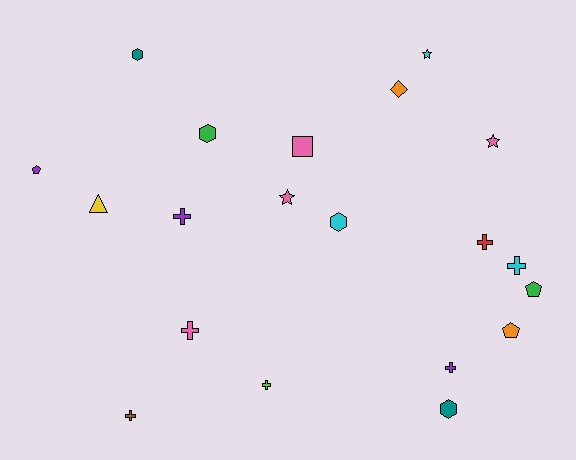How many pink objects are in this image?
There are 4 pink objects.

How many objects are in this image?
There are 20 objects.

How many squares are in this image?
There is 1 square.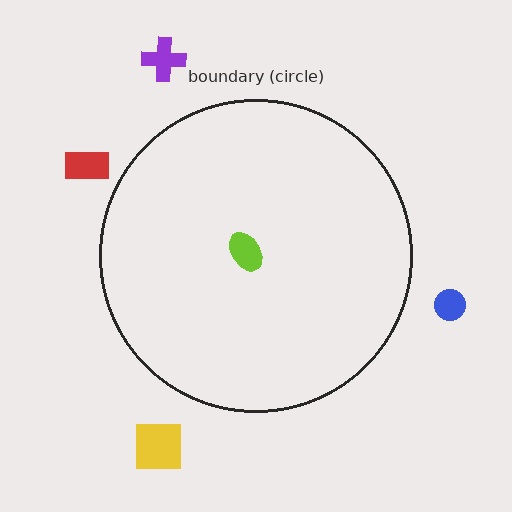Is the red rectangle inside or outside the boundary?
Outside.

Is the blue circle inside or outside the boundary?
Outside.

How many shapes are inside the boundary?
1 inside, 4 outside.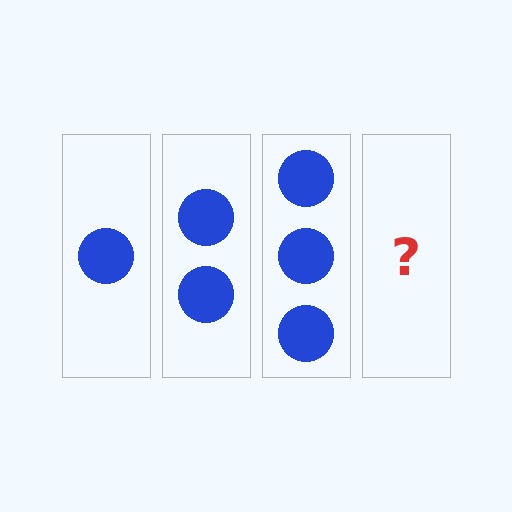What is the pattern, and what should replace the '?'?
The pattern is that each step adds one more circle. The '?' should be 4 circles.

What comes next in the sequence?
The next element should be 4 circles.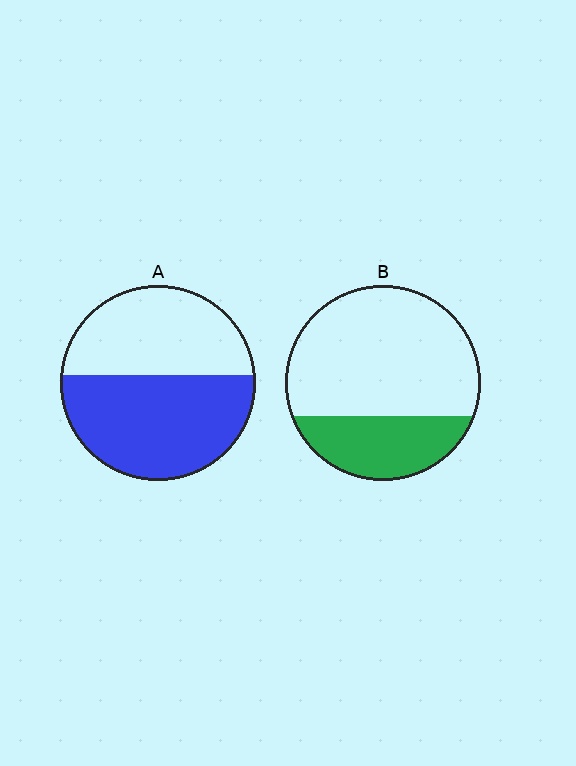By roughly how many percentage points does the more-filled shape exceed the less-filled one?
By roughly 25 percentage points (A over B).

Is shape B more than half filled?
No.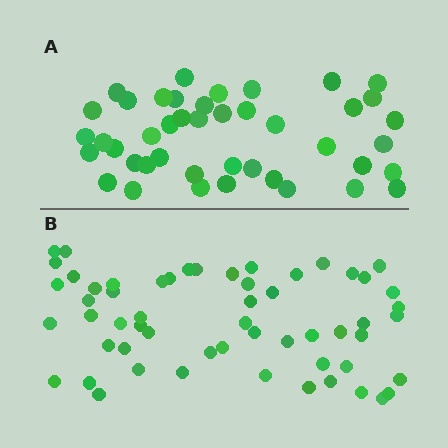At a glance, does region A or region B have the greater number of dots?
Region B (the bottom region) has more dots.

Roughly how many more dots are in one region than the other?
Region B has approximately 15 more dots than region A.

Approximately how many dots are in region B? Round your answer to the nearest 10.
About 60 dots. (The exact count is 57, which rounds to 60.)